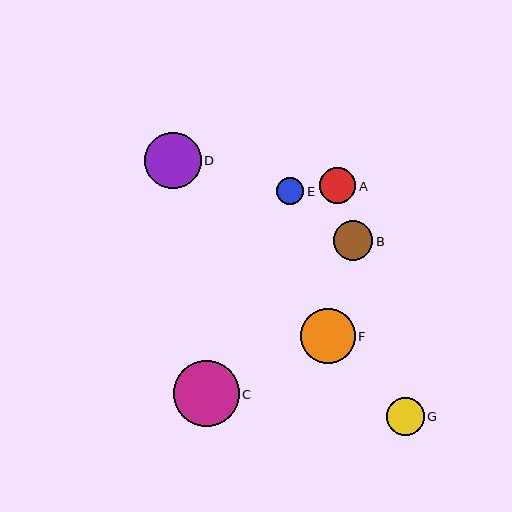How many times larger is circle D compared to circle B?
Circle D is approximately 1.4 times the size of circle B.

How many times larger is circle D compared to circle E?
Circle D is approximately 2.1 times the size of circle E.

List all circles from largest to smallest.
From largest to smallest: C, D, F, B, G, A, E.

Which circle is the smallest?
Circle E is the smallest with a size of approximately 27 pixels.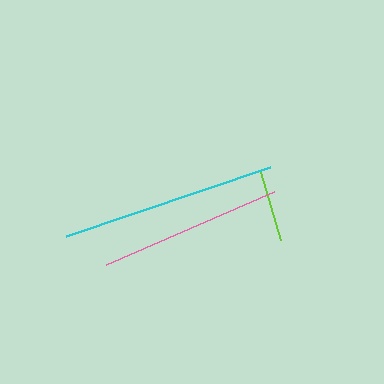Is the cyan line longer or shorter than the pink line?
The cyan line is longer than the pink line.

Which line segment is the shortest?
The lime line is the shortest at approximately 71 pixels.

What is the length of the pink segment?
The pink segment is approximately 184 pixels long.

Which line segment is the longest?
The cyan line is the longest at approximately 215 pixels.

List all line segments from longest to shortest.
From longest to shortest: cyan, pink, lime.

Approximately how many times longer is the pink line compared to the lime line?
The pink line is approximately 2.6 times the length of the lime line.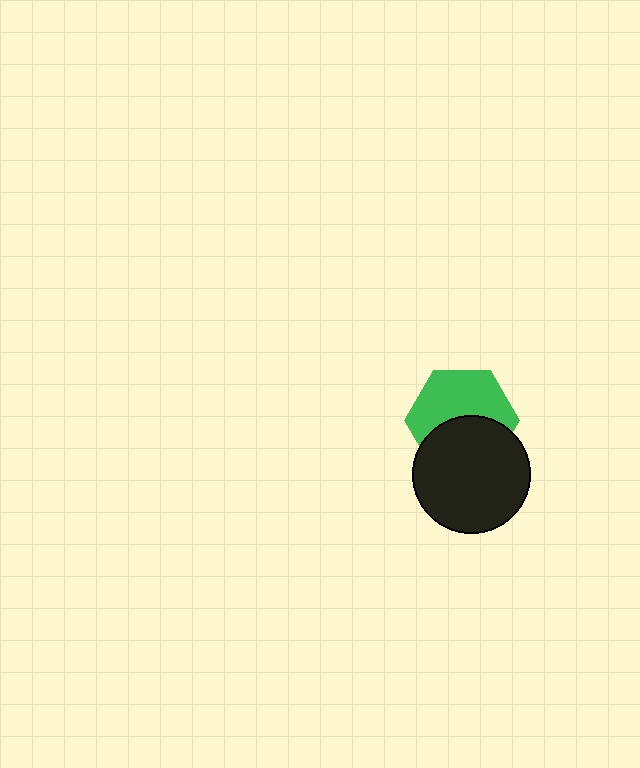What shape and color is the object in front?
The object in front is a black circle.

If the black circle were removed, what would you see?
You would see the complete green hexagon.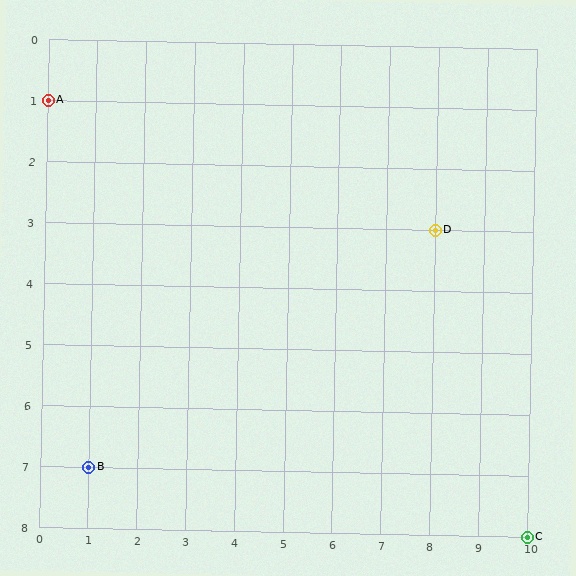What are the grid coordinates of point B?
Point B is at grid coordinates (1, 7).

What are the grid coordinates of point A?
Point A is at grid coordinates (0, 1).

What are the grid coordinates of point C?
Point C is at grid coordinates (10, 8).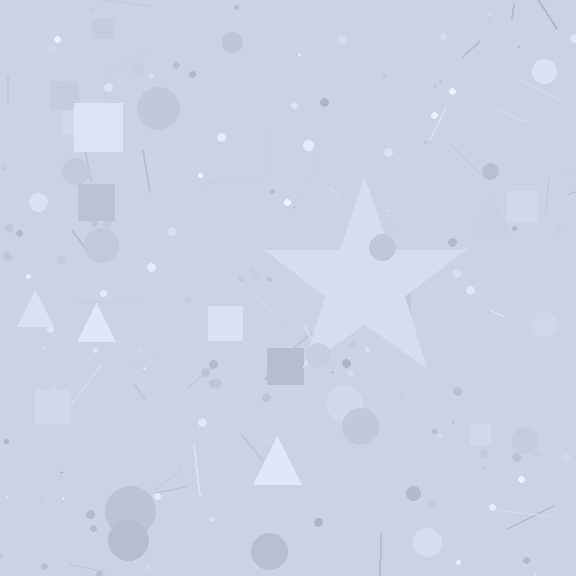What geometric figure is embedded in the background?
A star is embedded in the background.